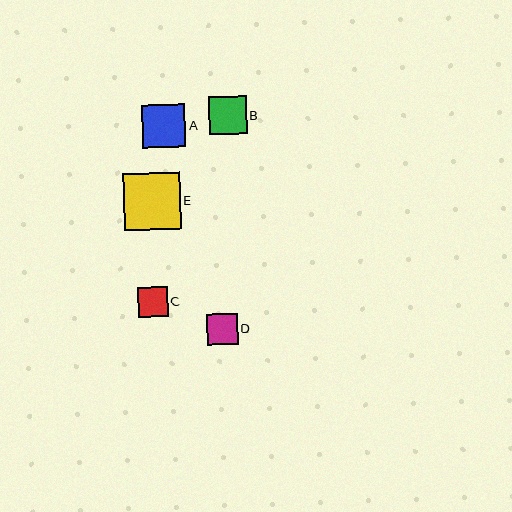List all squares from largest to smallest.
From largest to smallest: E, A, B, D, C.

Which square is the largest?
Square E is the largest with a size of approximately 57 pixels.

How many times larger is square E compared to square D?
Square E is approximately 1.9 times the size of square D.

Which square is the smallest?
Square C is the smallest with a size of approximately 30 pixels.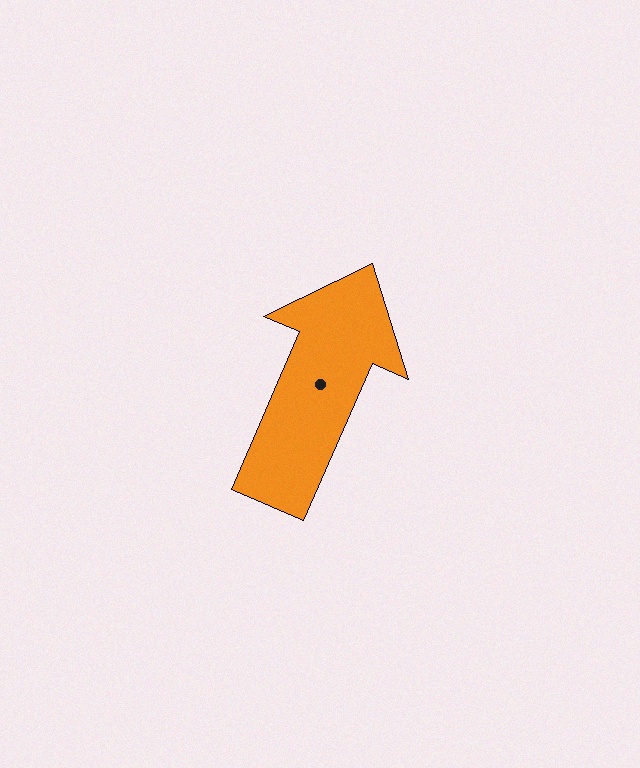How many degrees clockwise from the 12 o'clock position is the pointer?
Approximately 23 degrees.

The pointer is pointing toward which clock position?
Roughly 1 o'clock.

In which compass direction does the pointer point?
Northeast.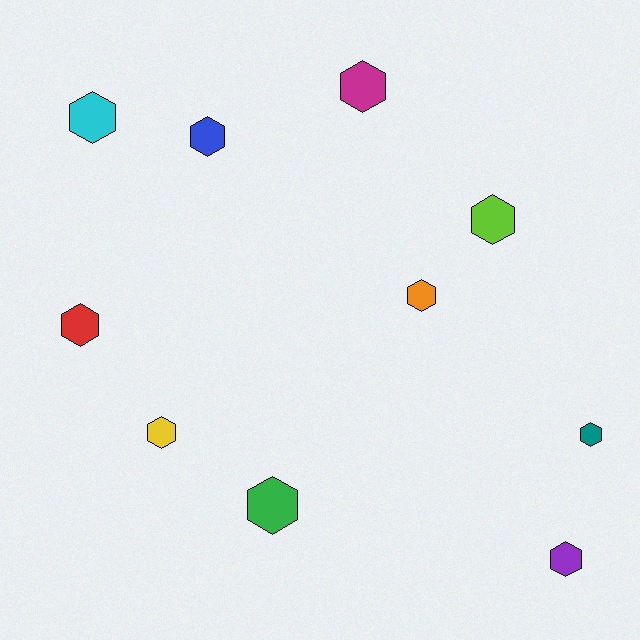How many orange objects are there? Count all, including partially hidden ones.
There is 1 orange object.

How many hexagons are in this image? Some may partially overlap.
There are 10 hexagons.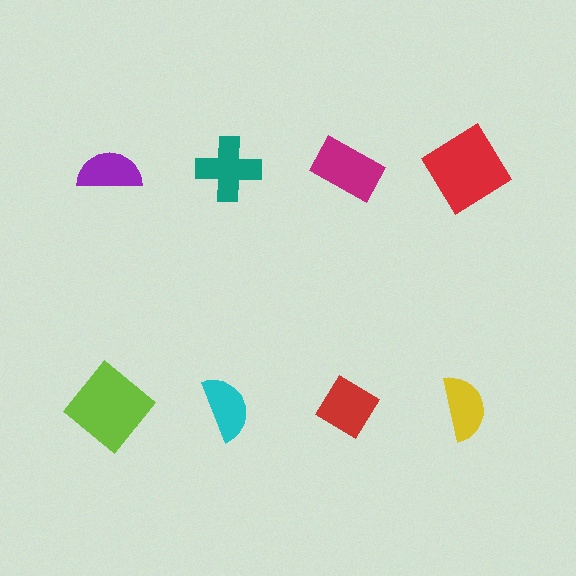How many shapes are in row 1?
4 shapes.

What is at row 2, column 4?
A yellow semicircle.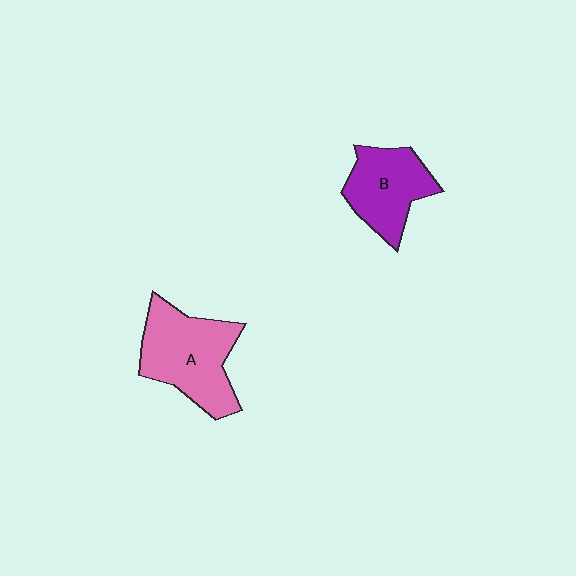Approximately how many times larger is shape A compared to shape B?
Approximately 1.3 times.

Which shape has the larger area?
Shape A (pink).